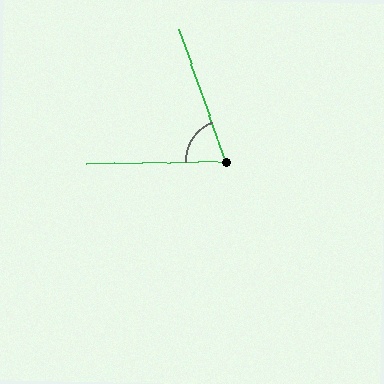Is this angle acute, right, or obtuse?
It is acute.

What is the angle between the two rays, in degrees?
Approximately 71 degrees.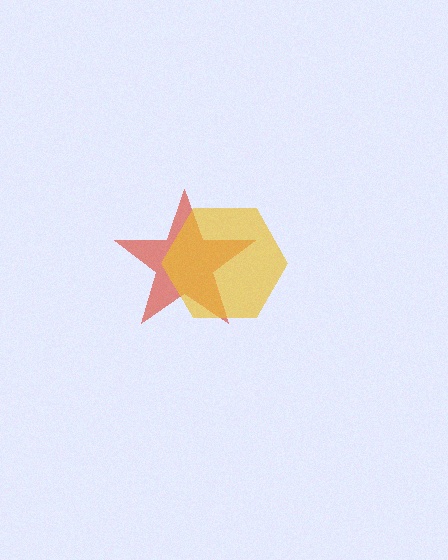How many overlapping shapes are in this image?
There are 2 overlapping shapes in the image.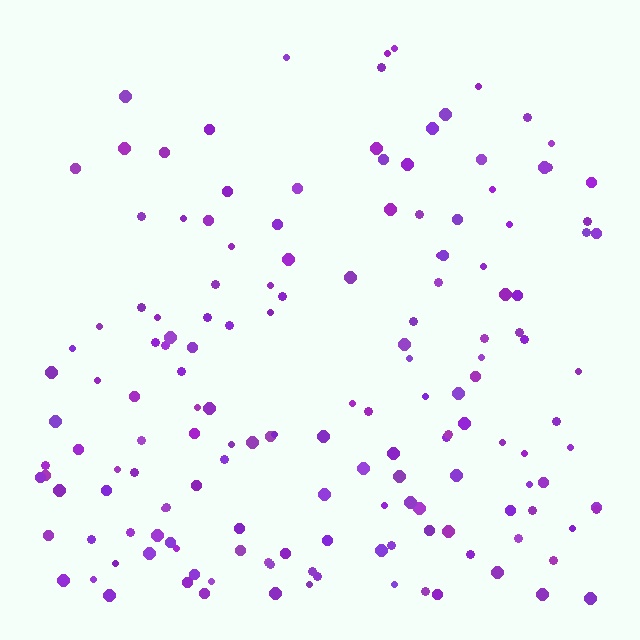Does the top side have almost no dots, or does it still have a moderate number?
Still a moderate number, just noticeably fewer than the bottom.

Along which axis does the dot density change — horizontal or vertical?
Vertical.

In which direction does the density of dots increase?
From top to bottom, with the bottom side densest.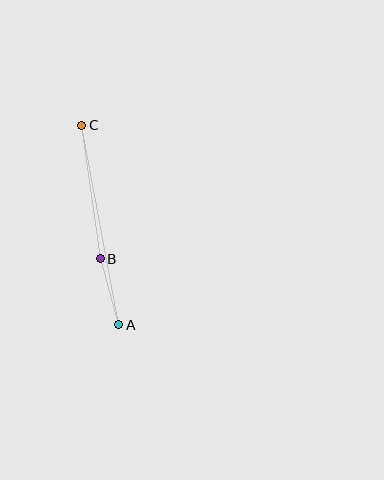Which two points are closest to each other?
Points A and B are closest to each other.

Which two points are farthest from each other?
Points A and C are farthest from each other.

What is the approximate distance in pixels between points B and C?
The distance between B and C is approximately 135 pixels.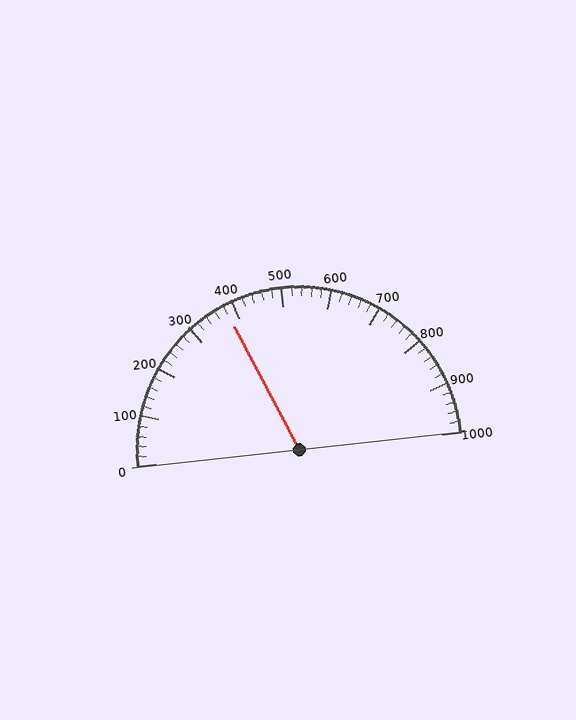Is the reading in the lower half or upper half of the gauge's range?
The reading is in the lower half of the range (0 to 1000).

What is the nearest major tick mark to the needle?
The nearest major tick mark is 400.